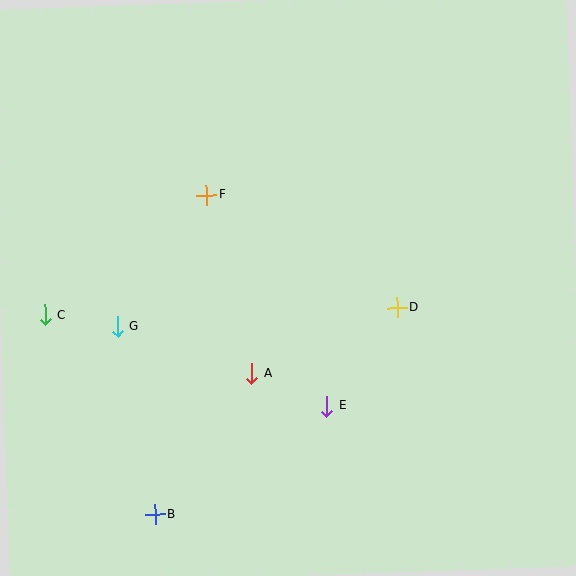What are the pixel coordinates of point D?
Point D is at (397, 308).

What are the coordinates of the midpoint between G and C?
The midpoint between G and C is at (81, 321).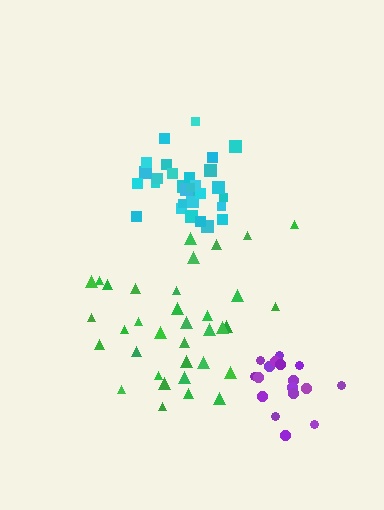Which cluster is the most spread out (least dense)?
Green.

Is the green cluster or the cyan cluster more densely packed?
Cyan.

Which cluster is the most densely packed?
Cyan.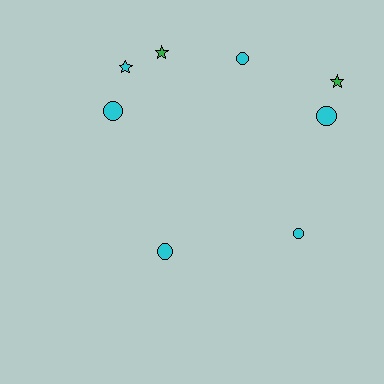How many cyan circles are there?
There are 5 cyan circles.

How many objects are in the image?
There are 8 objects.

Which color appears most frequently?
Cyan, with 6 objects.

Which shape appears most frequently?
Circle, with 5 objects.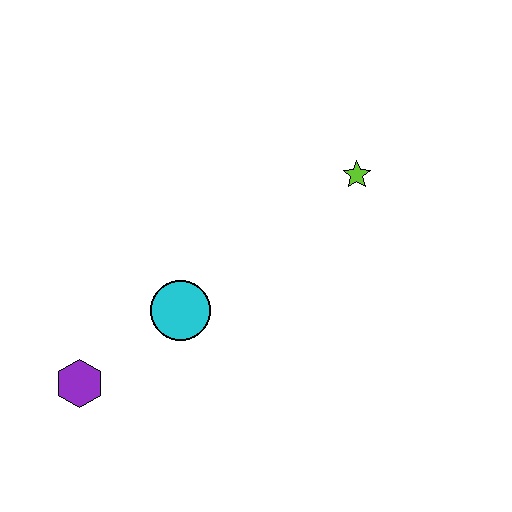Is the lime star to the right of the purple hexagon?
Yes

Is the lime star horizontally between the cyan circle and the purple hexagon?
No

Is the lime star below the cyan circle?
No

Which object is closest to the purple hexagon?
The cyan circle is closest to the purple hexagon.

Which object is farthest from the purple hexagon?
The lime star is farthest from the purple hexagon.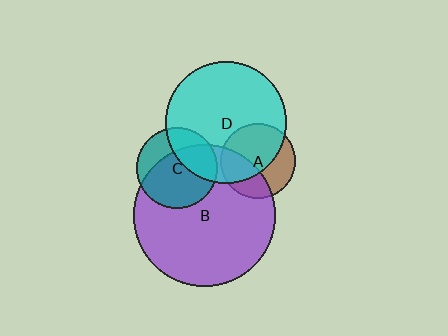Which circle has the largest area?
Circle B (purple).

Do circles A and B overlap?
Yes.